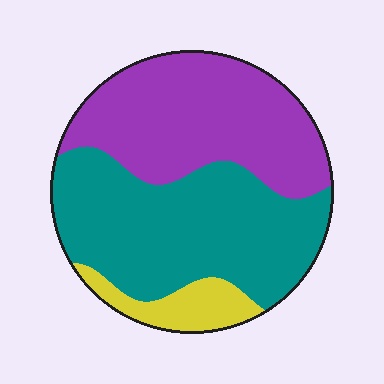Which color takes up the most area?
Teal, at roughly 50%.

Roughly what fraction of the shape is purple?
Purple covers about 40% of the shape.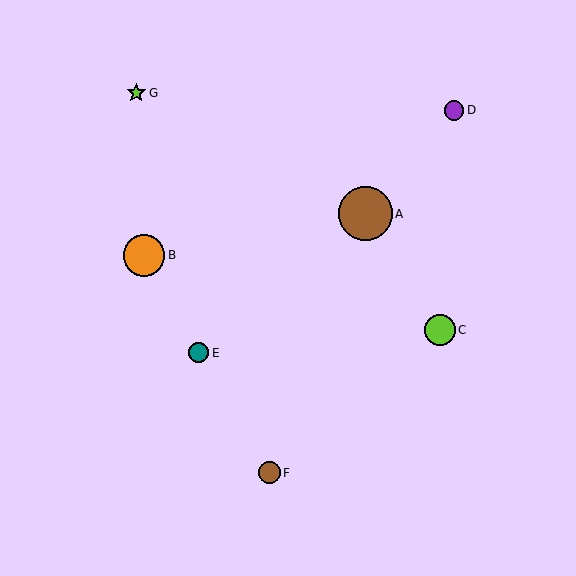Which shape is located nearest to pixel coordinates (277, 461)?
The brown circle (labeled F) at (269, 473) is nearest to that location.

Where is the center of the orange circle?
The center of the orange circle is at (144, 255).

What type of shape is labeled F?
Shape F is a brown circle.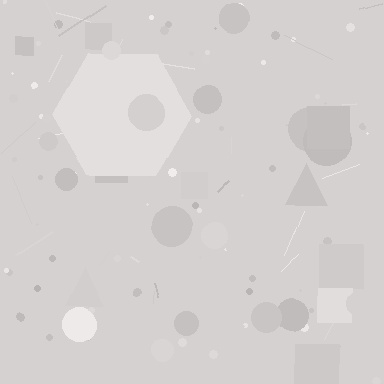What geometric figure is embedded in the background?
A hexagon is embedded in the background.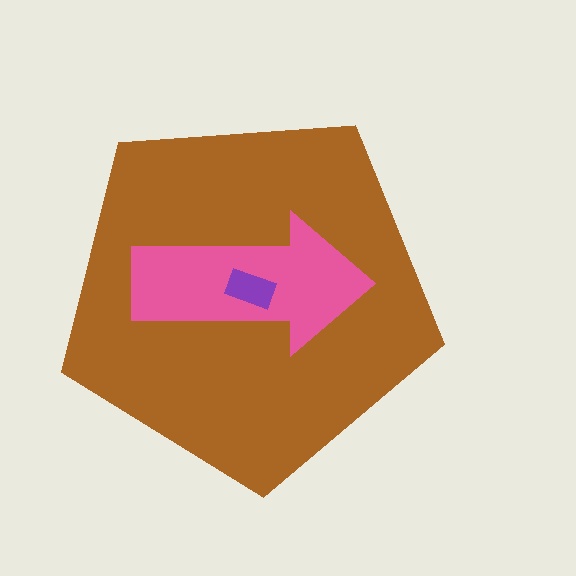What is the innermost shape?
The purple rectangle.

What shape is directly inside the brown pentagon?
The pink arrow.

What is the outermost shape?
The brown pentagon.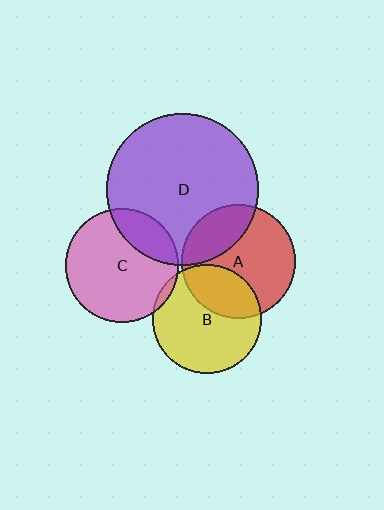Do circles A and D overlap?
Yes.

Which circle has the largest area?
Circle D (purple).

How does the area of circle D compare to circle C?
Approximately 1.8 times.